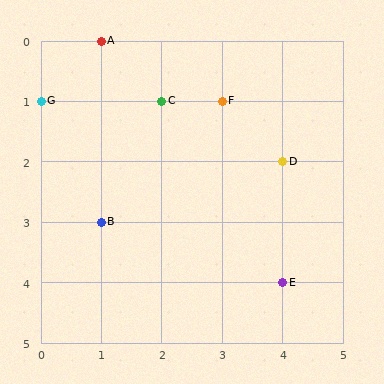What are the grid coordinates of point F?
Point F is at grid coordinates (3, 1).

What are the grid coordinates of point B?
Point B is at grid coordinates (1, 3).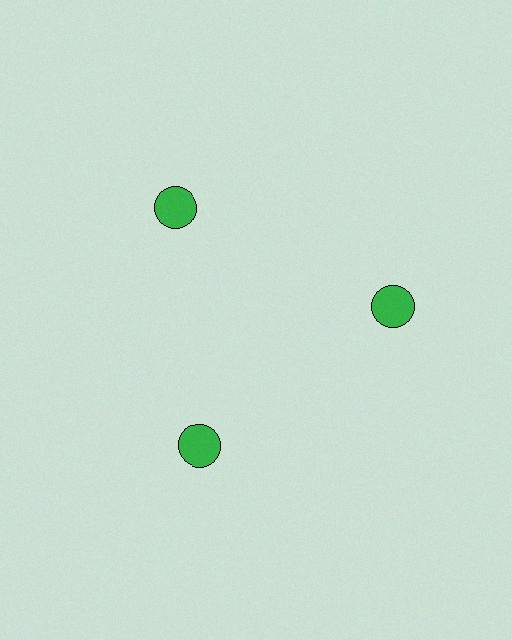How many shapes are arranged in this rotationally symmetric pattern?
There are 3 shapes, arranged in 3 groups of 1.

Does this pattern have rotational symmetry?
Yes, this pattern has 3-fold rotational symmetry. It looks the same after rotating 120 degrees around the center.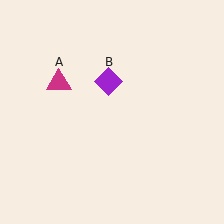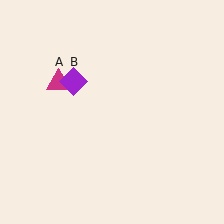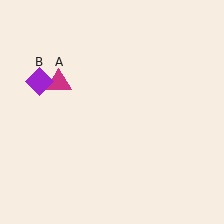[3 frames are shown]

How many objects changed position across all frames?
1 object changed position: purple diamond (object B).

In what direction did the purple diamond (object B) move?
The purple diamond (object B) moved left.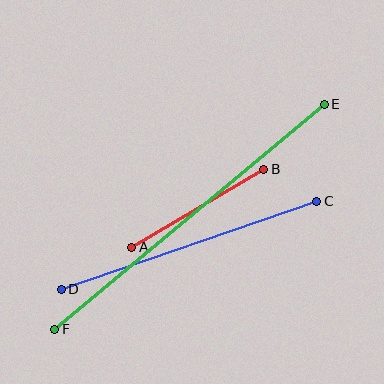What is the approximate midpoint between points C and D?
The midpoint is at approximately (189, 245) pixels.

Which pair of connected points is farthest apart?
Points E and F are farthest apart.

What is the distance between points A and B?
The distance is approximately 153 pixels.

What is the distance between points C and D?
The distance is approximately 270 pixels.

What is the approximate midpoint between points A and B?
The midpoint is at approximately (198, 208) pixels.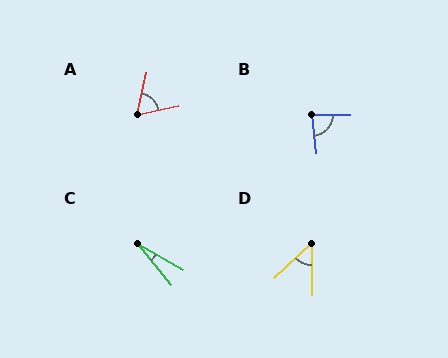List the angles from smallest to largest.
C (21°), D (47°), A (65°), B (84°).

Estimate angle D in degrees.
Approximately 47 degrees.